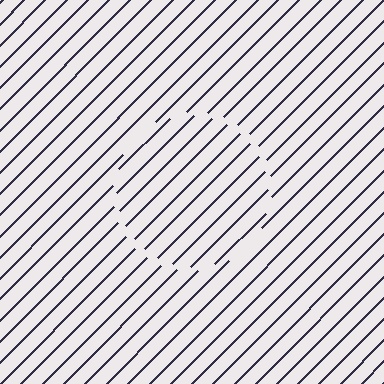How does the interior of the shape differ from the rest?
The interior of the shape contains the same grating, shifted by half a period — the contour is defined by the phase discontinuity where line-ends from the inner and outer gratings abut.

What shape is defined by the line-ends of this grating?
An illusory circle. The interior of the shape contains the same grating, shifted by half a period — the contour is defined by the phase discontinuity where line-ends from the inner and outer gratings abut.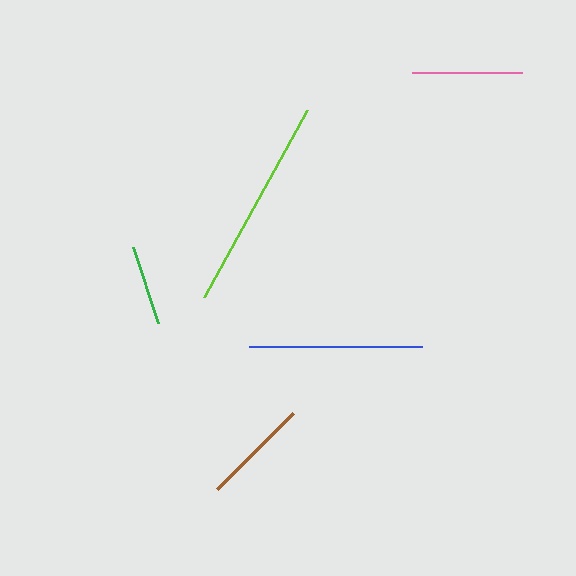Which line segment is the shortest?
The green line is the shortest at approximately 80 pixels.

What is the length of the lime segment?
The lime segment is approximately 214 pixels long.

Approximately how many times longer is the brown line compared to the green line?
The brown line is approximately 1.4 times the length of the green line.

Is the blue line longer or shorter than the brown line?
The blue line is longer than the brown line.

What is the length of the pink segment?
The pink segment is approximately 111 pixels long.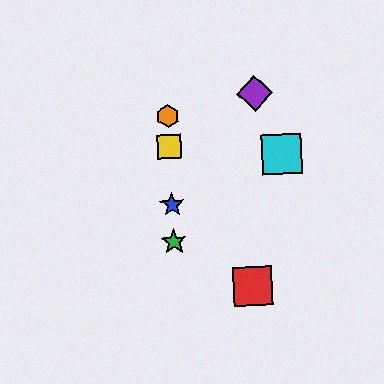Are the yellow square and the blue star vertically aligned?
Yes, both are at x≈169.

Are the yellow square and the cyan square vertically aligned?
No, the yellow square is at x≈169 and the cyan square is at x≈282.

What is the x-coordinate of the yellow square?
The yellow square is at x≈169.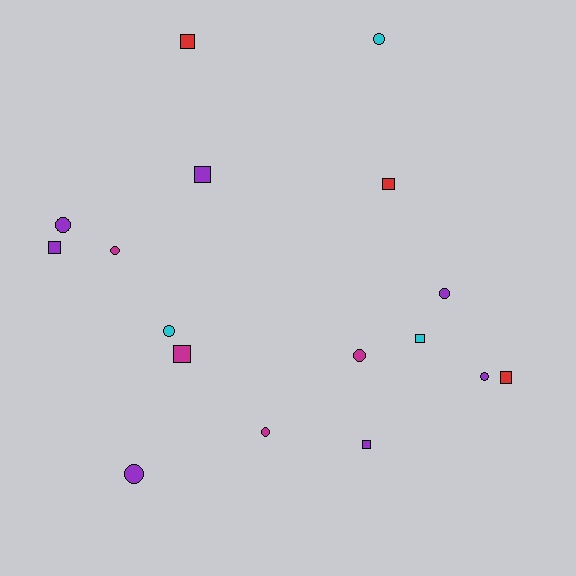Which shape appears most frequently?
Circle, with 9 objects.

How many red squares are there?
There are 3 red squares.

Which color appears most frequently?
Purple, with 7 objects.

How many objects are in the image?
There are 17 objects.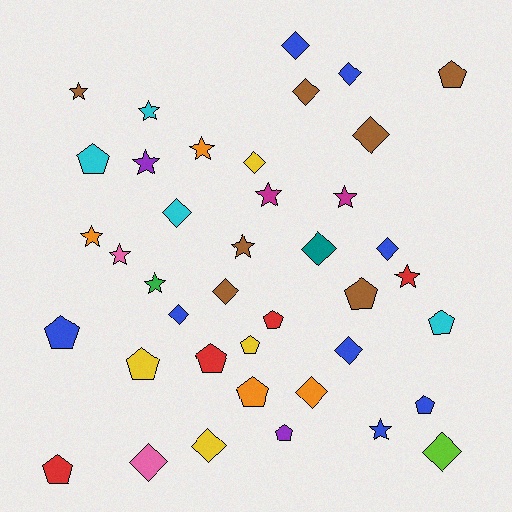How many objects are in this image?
There are 40 objects.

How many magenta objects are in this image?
There are 2 magenta objects.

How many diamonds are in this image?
There are 15 diamonds.